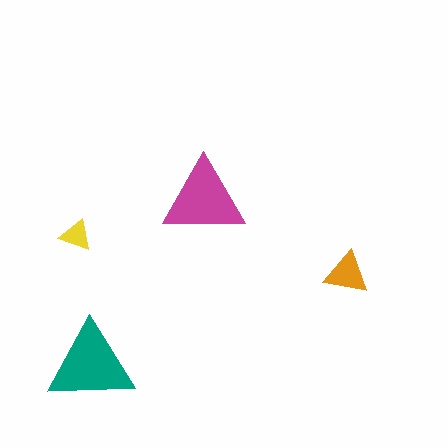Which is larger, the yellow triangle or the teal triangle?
The teal one.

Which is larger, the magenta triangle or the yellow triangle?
The magenta one.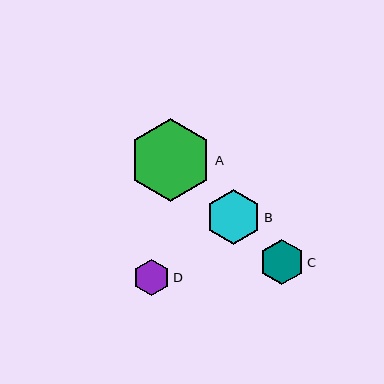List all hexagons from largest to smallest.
From largest to smallest: A, B, C, D.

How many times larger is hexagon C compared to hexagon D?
Hexagon C is approximately 1.2 times the size of hexagon D.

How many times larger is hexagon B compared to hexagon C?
Hexagon B is approximately 1.2 times the size of hexagon C.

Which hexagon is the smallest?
Hexagon D is the smallest with a size of approximately 37 pixels.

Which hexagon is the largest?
Hexagon A is the largest with a size of approximately 83 pixels.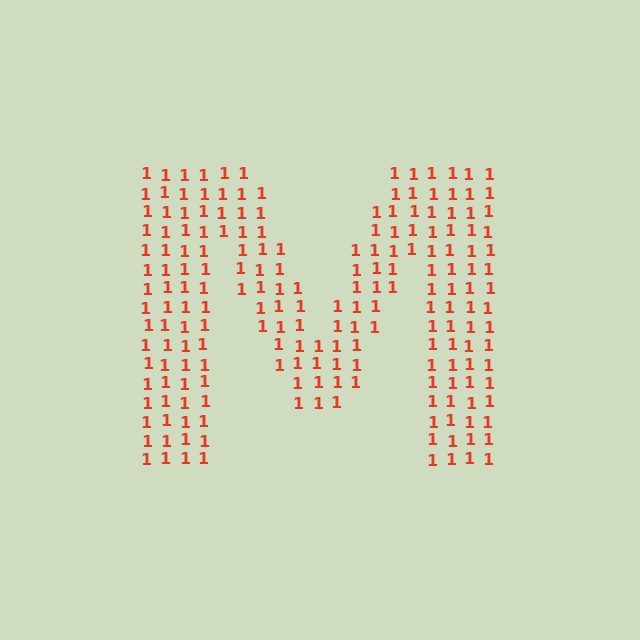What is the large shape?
The large shape is the letter M.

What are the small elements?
The small elements are digit 1's.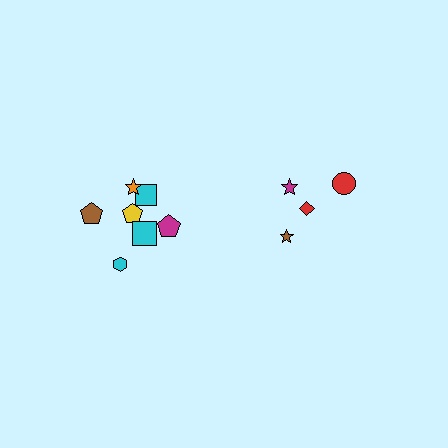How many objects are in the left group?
There are 7 objects.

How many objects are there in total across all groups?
There are 11 objects.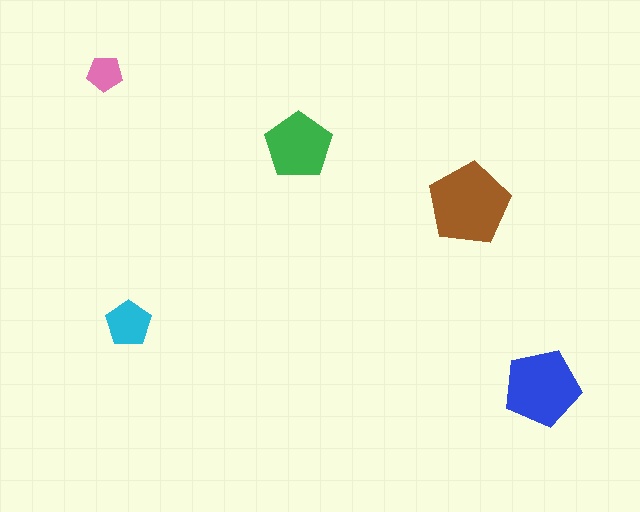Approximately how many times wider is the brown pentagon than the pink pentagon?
About 2.5 times wider.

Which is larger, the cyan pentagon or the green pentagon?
The green one.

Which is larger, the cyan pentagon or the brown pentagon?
The brown one.